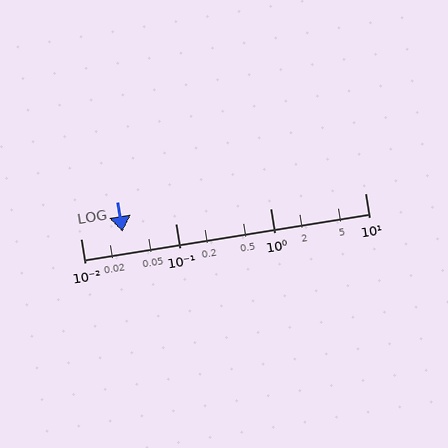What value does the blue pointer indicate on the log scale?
The pointer indicates approximately 0.028.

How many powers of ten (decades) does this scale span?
The scale spans 3 decades, from 0.01 to 10.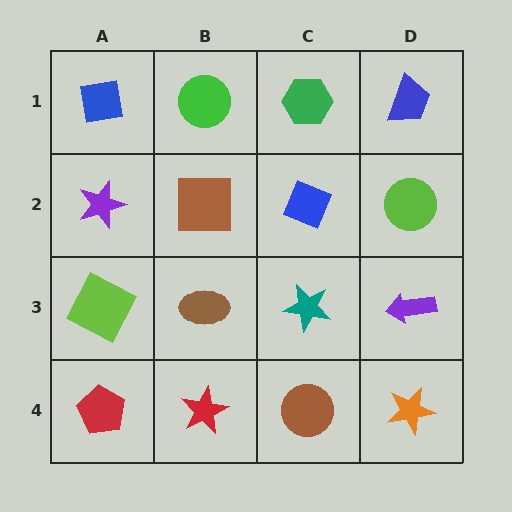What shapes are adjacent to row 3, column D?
A lime circle (row 2, column D), an orange star (row 4, column D), a teal star (row 3, column C).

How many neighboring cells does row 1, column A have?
2.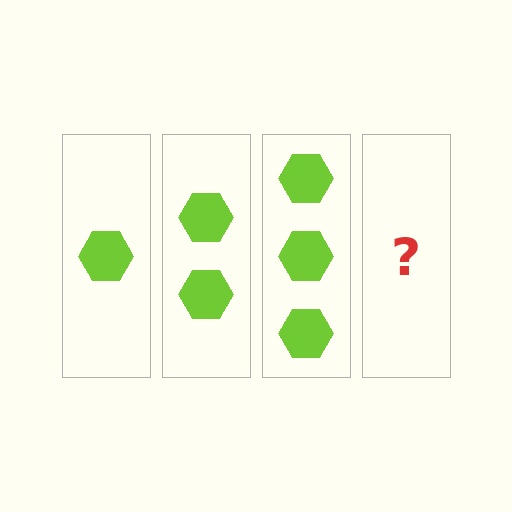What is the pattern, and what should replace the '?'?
The pattern is that each step adds one more hexagon. The '?' should be 4 hexagons.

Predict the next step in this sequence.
The next step is 4 hexagons.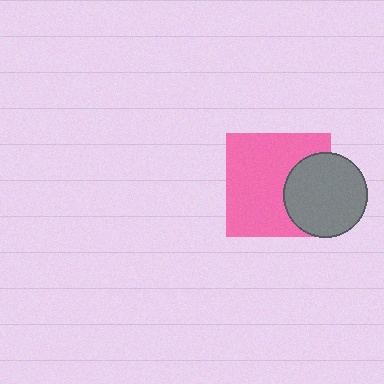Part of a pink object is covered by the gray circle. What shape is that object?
It is a square.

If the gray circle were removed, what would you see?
You would see the complete pink square.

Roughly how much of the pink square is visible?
Most of it is visible (roughly 69%).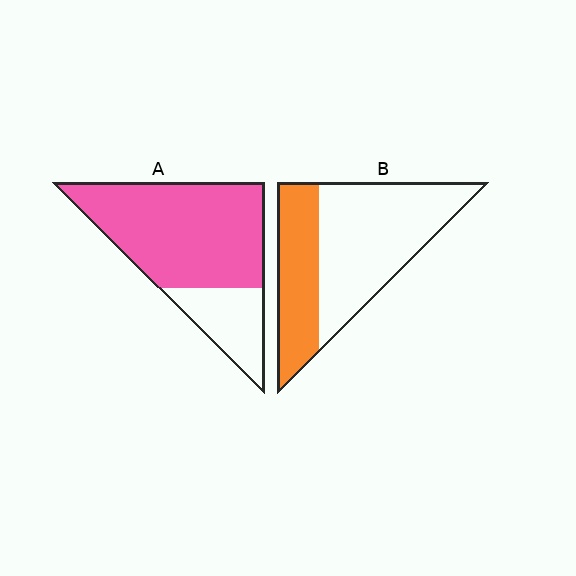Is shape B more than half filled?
No.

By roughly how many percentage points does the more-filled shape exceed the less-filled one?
By roughly 40 percentage points (A over B).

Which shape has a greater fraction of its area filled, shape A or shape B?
Shape A.